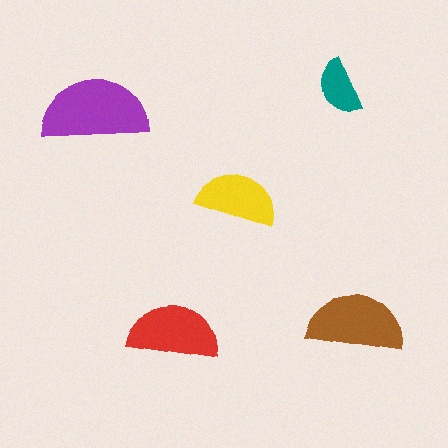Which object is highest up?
The teal semicircle is topmost.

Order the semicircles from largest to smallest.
the purple one, the brown one, the red one, the yellow one, the teal one.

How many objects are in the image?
There are 5 objects in the image.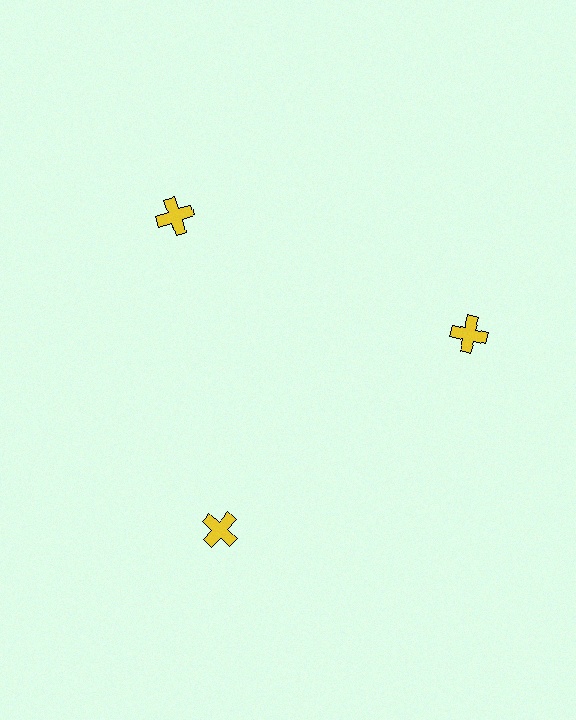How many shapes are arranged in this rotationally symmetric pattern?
There are 3 shapes, arranged in 3 groups of 1.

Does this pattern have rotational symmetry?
Yes, this pattern has 3-fold rotational symmetry. It looks the same after rotating 120 degrees around the center.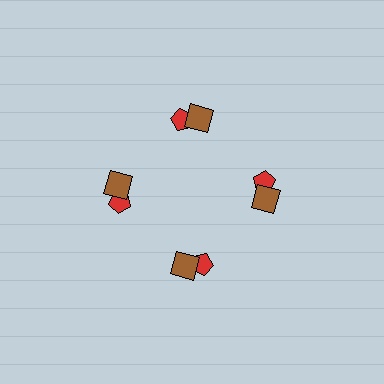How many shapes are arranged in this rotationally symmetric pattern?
There are 8 shapes, arranged in 4 groups of 2.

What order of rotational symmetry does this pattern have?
This pattern has 4-fold rotational symmetry.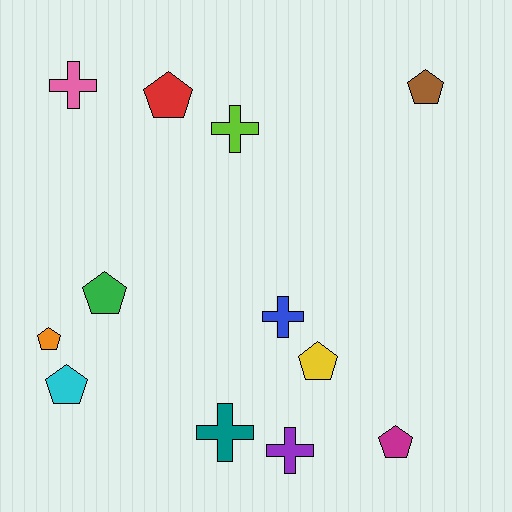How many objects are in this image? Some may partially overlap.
There are 12 objects.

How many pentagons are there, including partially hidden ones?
There are 7 pentagons.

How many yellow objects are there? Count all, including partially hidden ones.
There is 1 yellow object.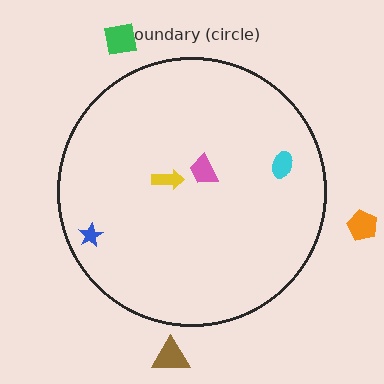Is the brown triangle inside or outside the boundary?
Outside.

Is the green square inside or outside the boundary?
Outside.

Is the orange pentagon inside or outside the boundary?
Outside.